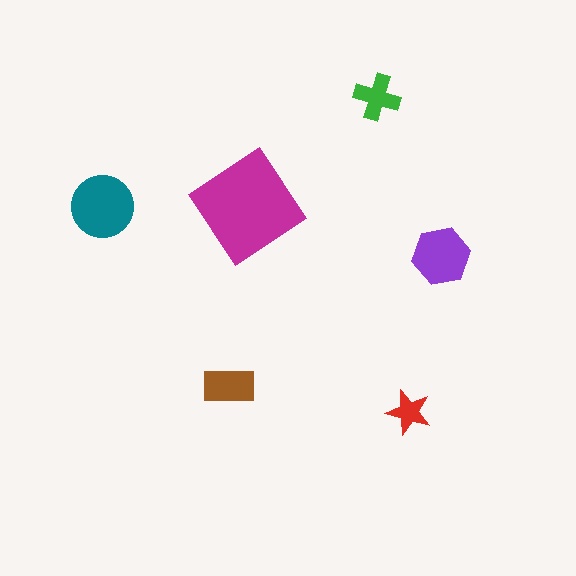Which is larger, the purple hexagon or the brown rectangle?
The purple hexagon.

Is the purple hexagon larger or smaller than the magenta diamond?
Smaller.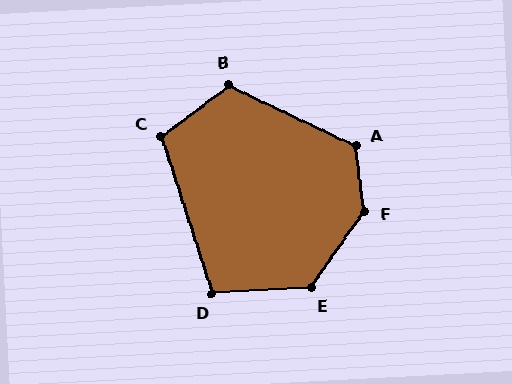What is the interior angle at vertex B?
Approximately 117 degrees (obtuse).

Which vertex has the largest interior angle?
F, at approximately 138 degrees.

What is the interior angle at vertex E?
Approximately 128 degrees (obtuse).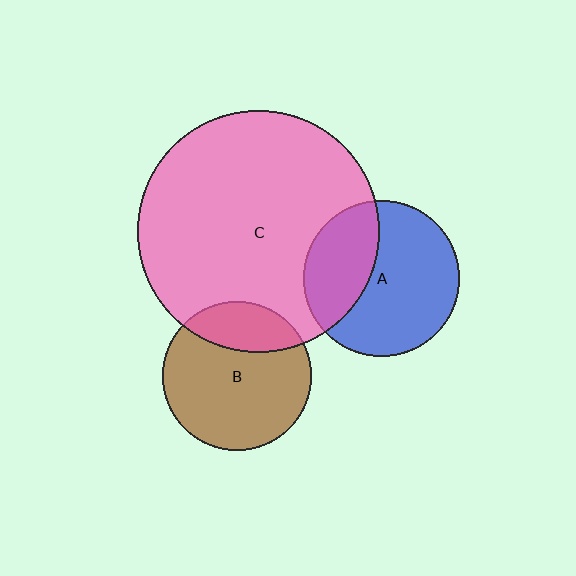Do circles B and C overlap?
Yes.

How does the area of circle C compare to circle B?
Approximately 2.6 times.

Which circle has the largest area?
Circle C (pink).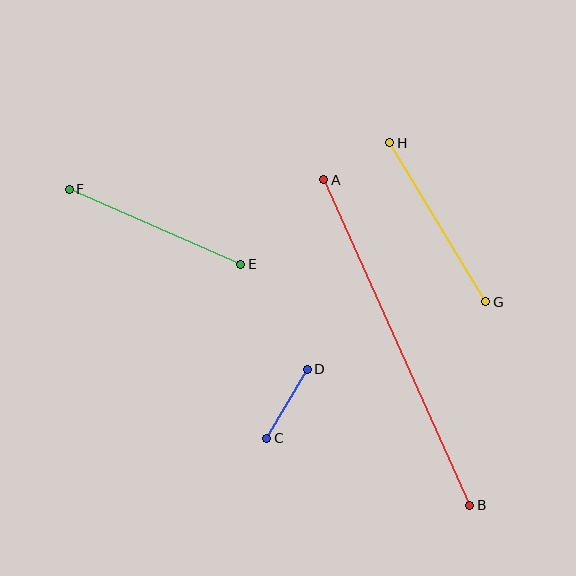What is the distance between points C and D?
The distance is approximately 80 pixels.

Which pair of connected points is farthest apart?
Points A and B are farthest apart.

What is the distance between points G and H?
The distance is approximately 186 pixels.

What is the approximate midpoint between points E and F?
The midpoint is at approximately (155, 227) pixels.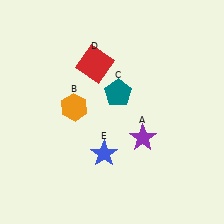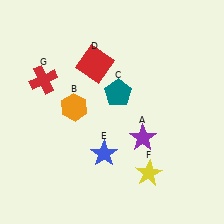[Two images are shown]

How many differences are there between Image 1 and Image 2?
There are 2 differences between the two images.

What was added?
A yellow star (F), a red cross (G) were added in Image 2.